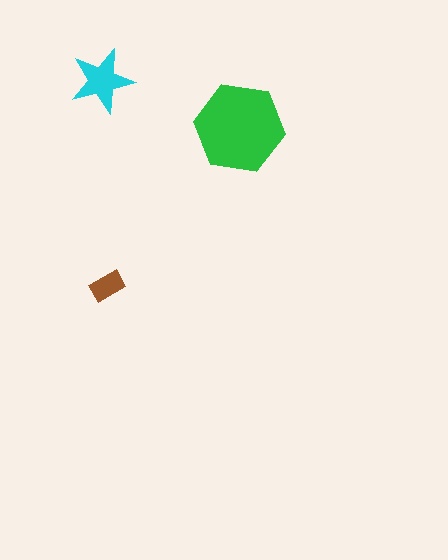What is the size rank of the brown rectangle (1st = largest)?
3rd.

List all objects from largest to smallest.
The green hexagon, the cyan star, the brown rectangle.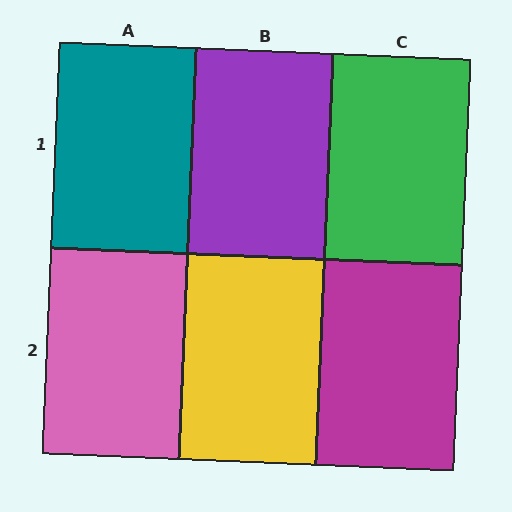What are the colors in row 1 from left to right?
Teal, purple, green.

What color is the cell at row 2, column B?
Yellow.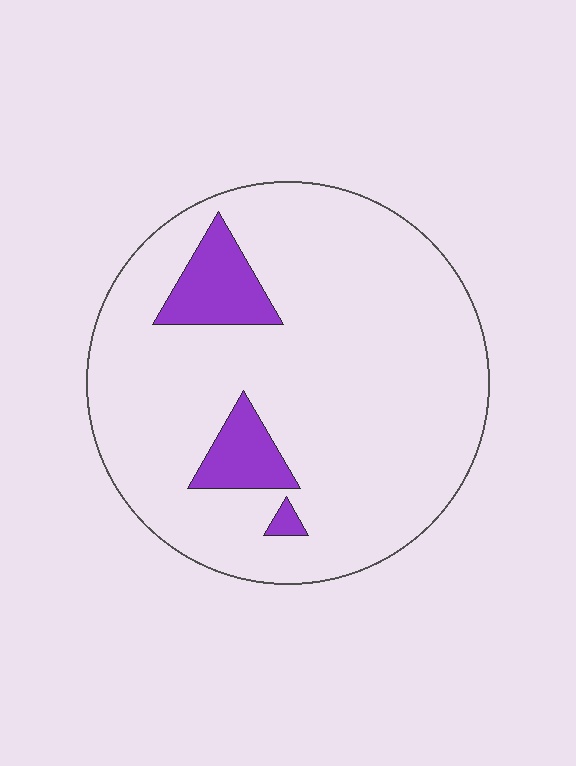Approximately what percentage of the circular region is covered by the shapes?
Approximately 10%.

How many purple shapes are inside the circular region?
3.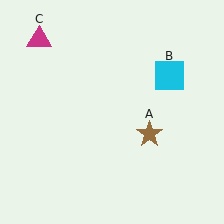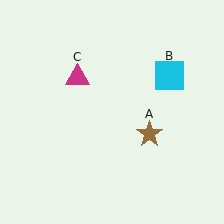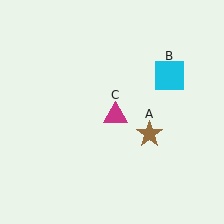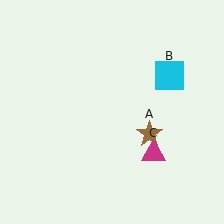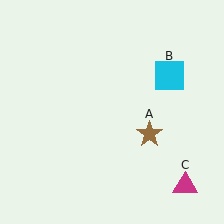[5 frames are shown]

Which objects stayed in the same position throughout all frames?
Brown star (object A) and cyan square (object B) remained stationary.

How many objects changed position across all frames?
1 object changed position: magenta triangle (object C).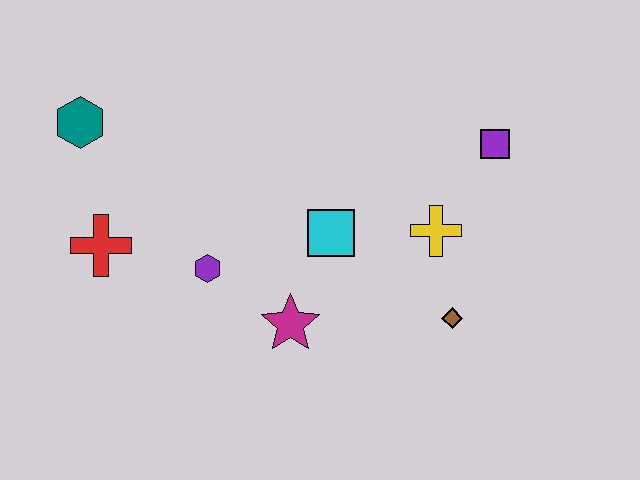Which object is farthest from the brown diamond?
The teal hexagon is farthest from the brown diamond.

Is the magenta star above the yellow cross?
No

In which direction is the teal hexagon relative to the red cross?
The teal hexagon is above the red cross.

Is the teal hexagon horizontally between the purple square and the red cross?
No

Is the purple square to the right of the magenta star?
Yes